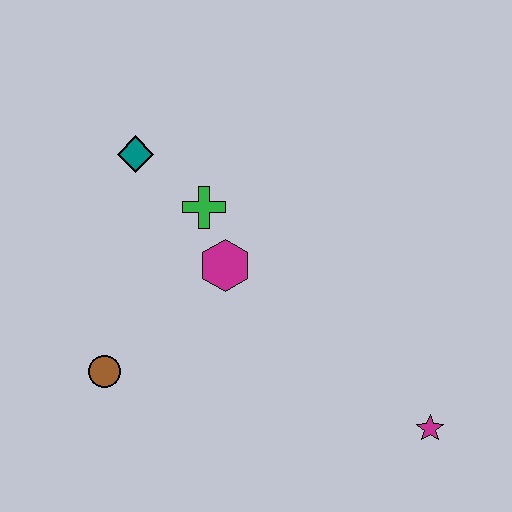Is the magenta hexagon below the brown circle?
No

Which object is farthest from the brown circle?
The magenta star is farthest from the brown circle.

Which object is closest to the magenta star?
The magenta hexagon is closest to the magenta star.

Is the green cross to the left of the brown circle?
No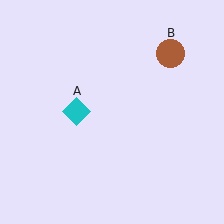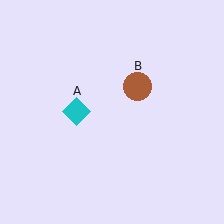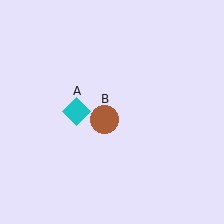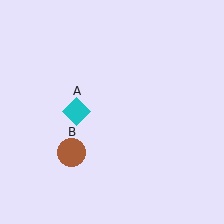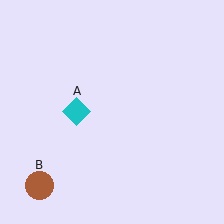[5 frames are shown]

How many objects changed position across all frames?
1 object changed position: brown circle (object B).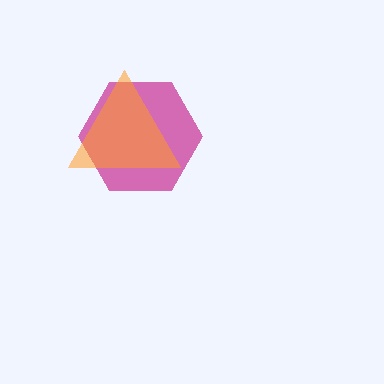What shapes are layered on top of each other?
The layered shapes are: a magenta hexagon, an orange triangle.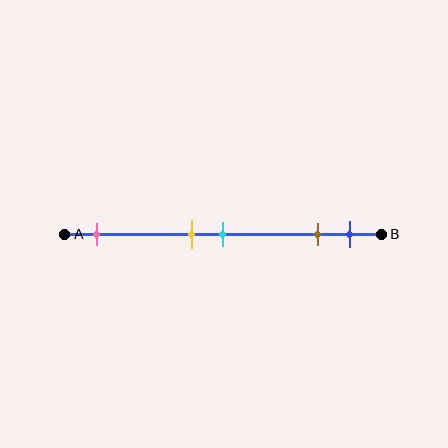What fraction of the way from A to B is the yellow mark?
The yellow mark is approximately 40% (0.4) of the way from A to B.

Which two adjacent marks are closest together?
The yellow and cyan marks are the closest adjacent pair.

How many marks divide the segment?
There are 5 marks dividing the segment.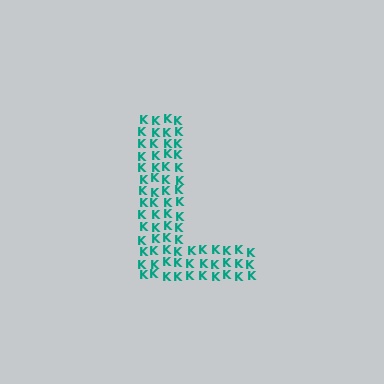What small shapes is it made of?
It is made of small letter K's.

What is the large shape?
The large shape is the letter L.